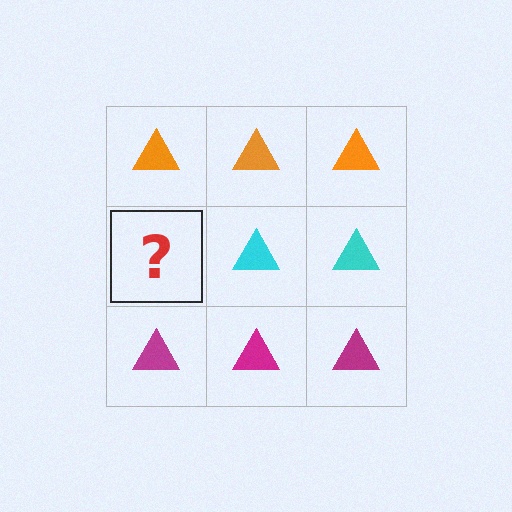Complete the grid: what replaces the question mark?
The question mark should be replaced with a cyan triangle.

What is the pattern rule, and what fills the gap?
The rule is that each row has a consistent color. The gap should be filled with a cyan triangle.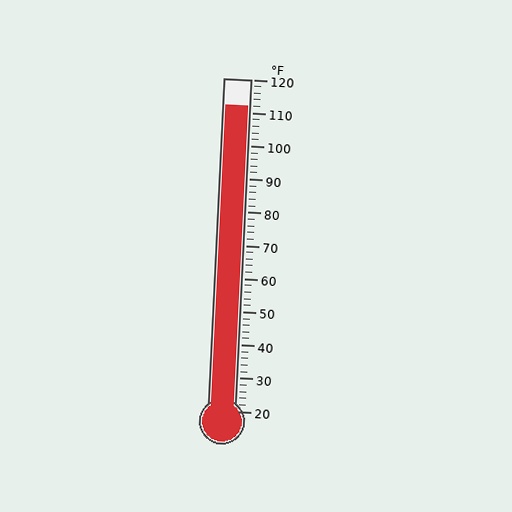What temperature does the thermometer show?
The thermometer shows approximately 112°F.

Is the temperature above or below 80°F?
The temperature is above 80°F.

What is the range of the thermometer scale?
The thermometer scale ranges from 20°F to 120°F.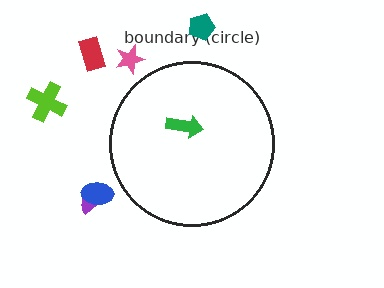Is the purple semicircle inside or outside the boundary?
Outside.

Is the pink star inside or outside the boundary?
Outside.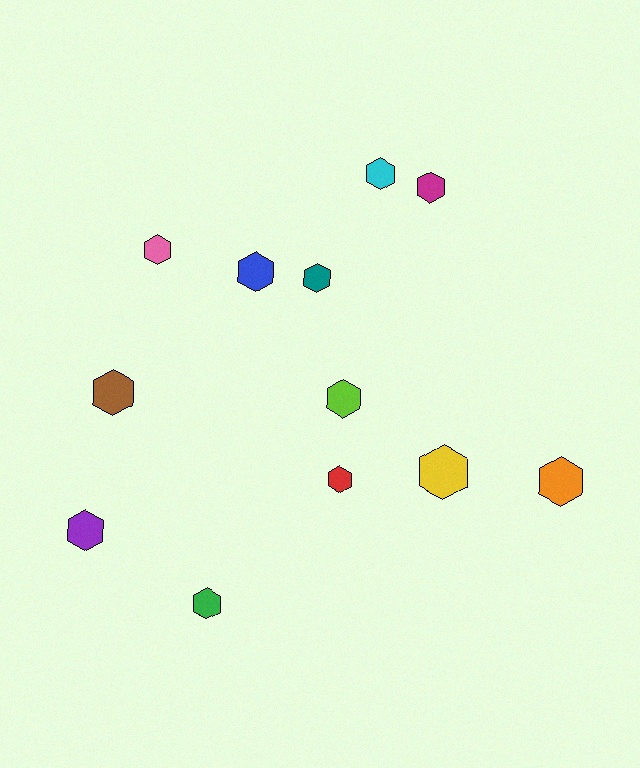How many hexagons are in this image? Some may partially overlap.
There are 12 hexagons.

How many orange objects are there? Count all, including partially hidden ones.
There is 1 orange object.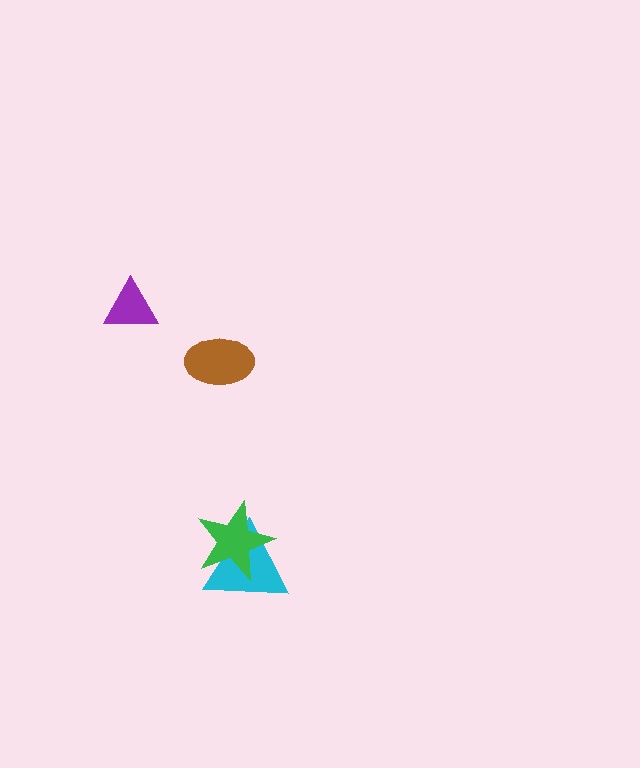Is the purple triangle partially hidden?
No, no other shape covers it.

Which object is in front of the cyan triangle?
The green star is in front of the cyan triangle.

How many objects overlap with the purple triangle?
0 objects overlap with the purple triangle.